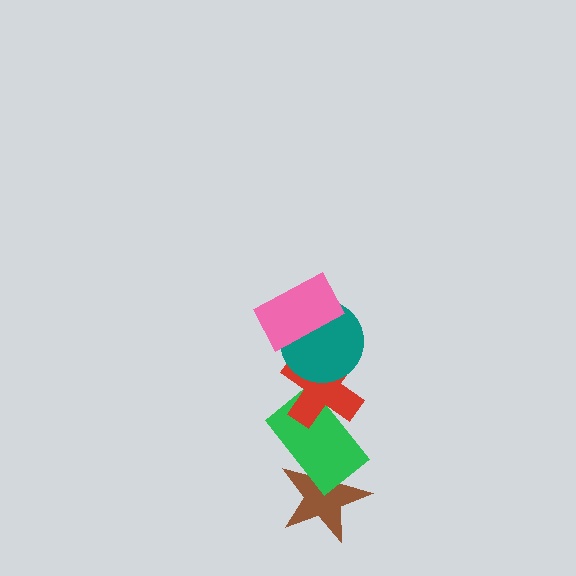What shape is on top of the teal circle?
The pink rectangle is on top of the teal circle.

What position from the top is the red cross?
The red cross is 3rd from the top.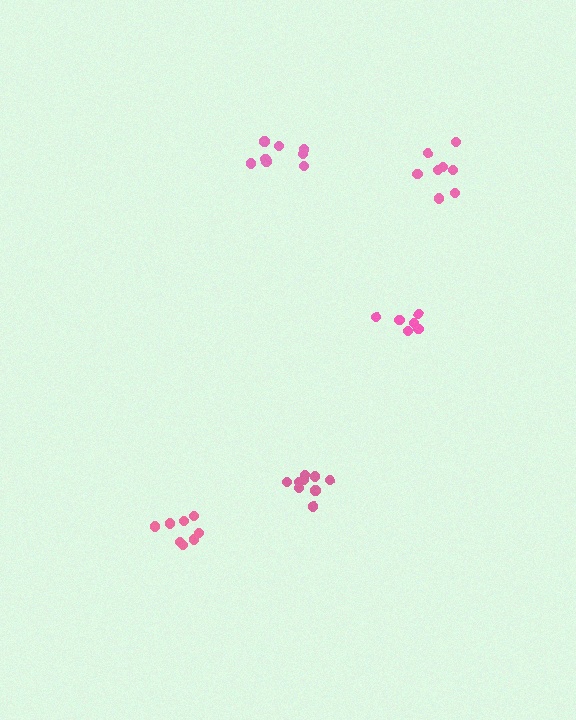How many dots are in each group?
Group 1: 9 dots, Group 2: 8 dots, Group 3: 6 dots, Group 4: 8 dots, Group 5: 8 dots (39 total).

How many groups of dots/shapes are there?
There are 5 groups.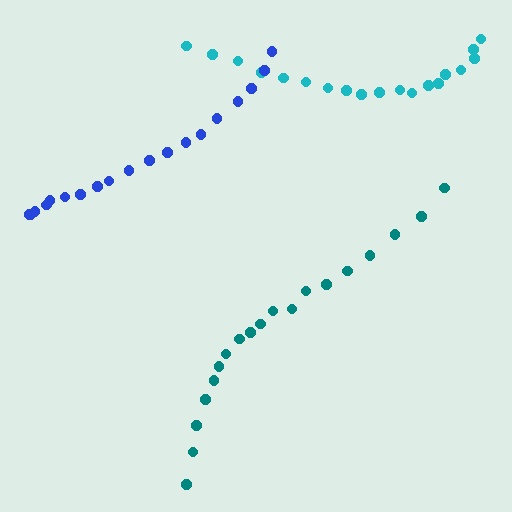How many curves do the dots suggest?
There are 3 distinct paths.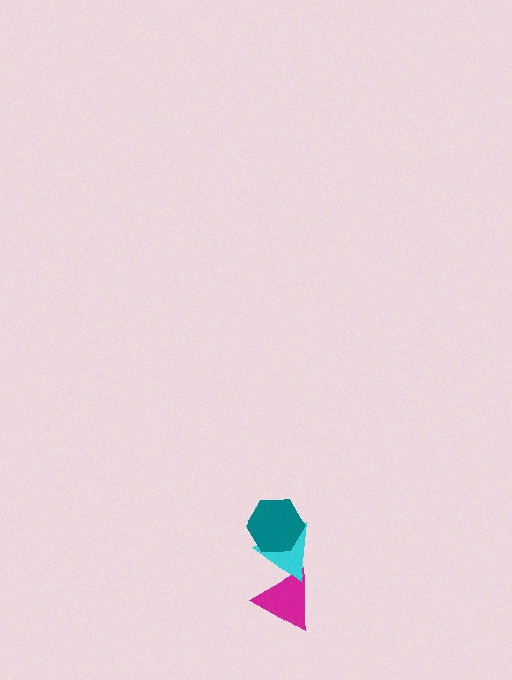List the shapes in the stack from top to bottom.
From top to bottom: the teal hexagon, the cyan triangle, the magenta triangle.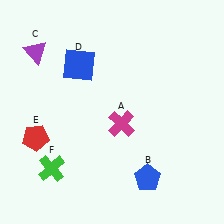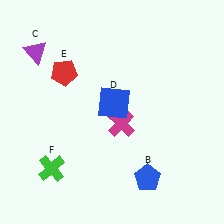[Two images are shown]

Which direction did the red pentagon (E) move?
The red pentagon (E) moved up.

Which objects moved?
The objects that moved are: the blue square (D), the red pentagon (E).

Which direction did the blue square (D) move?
The blue square (D) moved down.